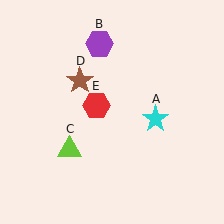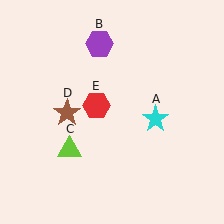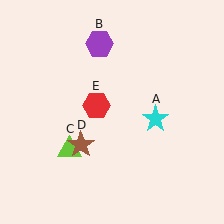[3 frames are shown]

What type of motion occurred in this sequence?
The brown star (object D) rotated counterclockwise around the center of the scene.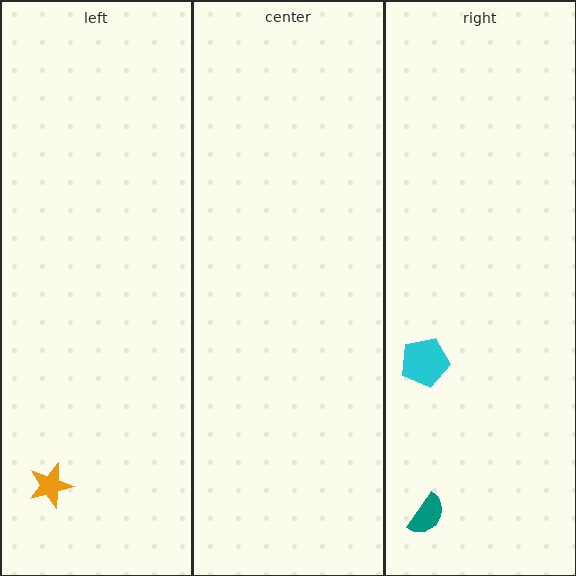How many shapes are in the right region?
2.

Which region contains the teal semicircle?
The right region.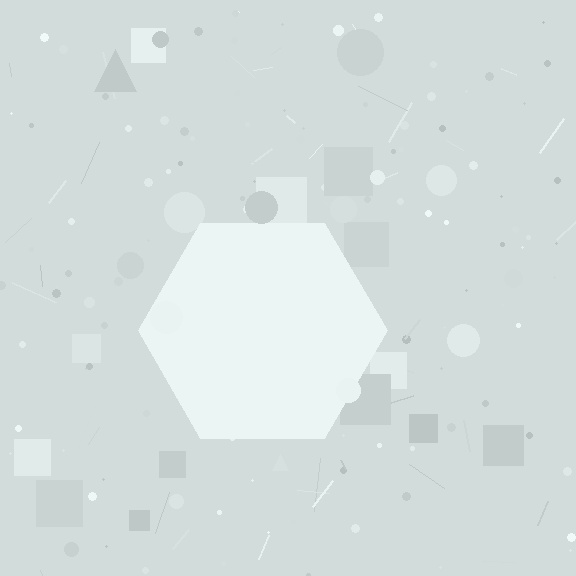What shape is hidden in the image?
A hexagon is hidden in the image.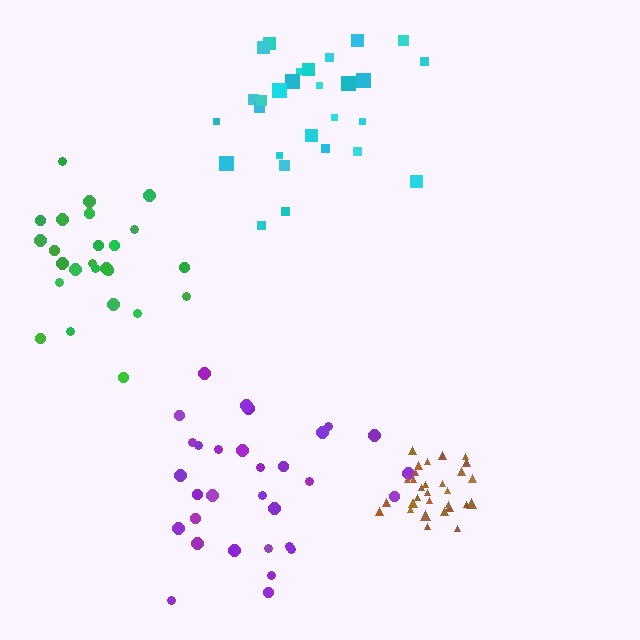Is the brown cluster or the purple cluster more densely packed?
Brown.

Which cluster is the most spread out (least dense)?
Purple.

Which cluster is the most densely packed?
Brown.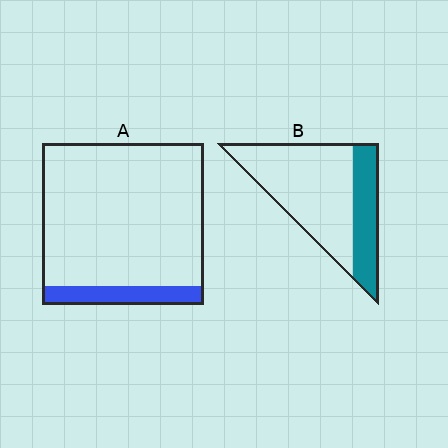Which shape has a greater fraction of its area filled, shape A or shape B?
Shape B.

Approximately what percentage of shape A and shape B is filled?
A is approximately 10% and B is approximately 30%.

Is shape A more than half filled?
No.